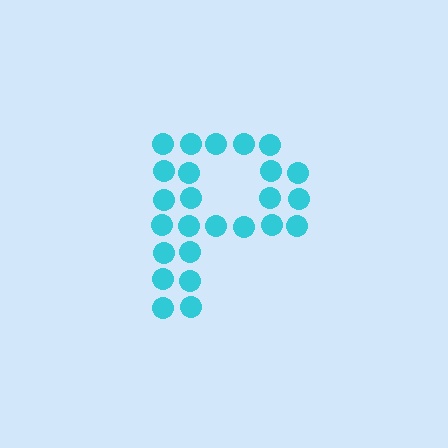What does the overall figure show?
The overall figure shows the letter P.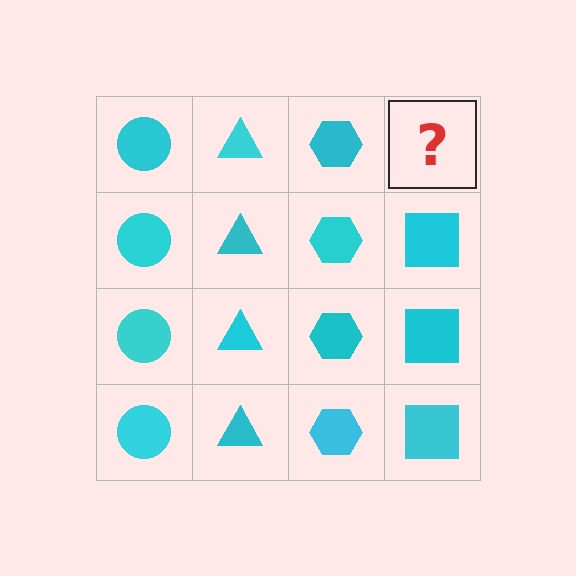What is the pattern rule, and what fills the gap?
The rule is that each column has a consistent shape. The gap should be filled with a cyan square.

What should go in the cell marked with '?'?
The missing cell should contain a cyan square.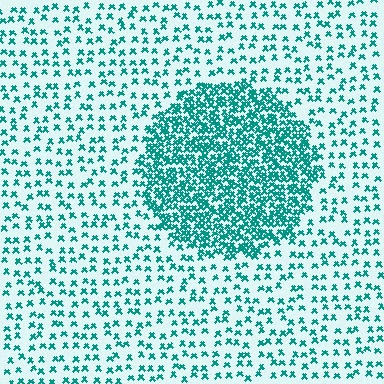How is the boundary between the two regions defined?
The boundary is defined by a change in element density (approximately 2.9x ratio). All elements are the same color, size, and shape.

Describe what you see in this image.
The image contains small teal elements arranged at two different densities. A circle-shaped region is visible where the elements are more densely packed than the surrounding area.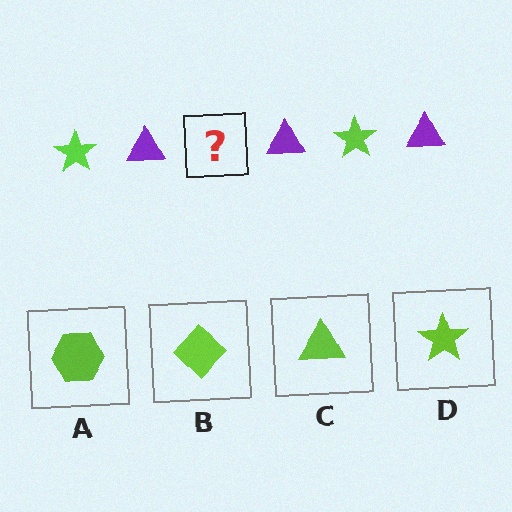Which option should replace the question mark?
Option D.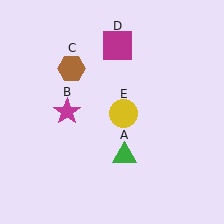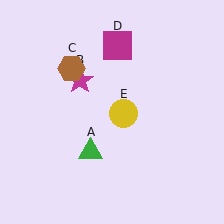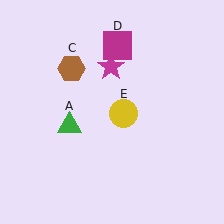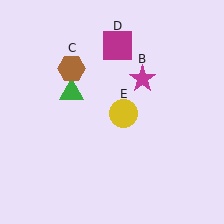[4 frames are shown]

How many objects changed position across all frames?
2 objects changed position: green triangle (object A), magenta star (object B).